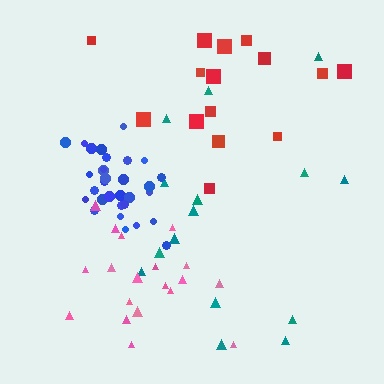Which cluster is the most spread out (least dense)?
Teal.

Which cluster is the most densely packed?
Blue.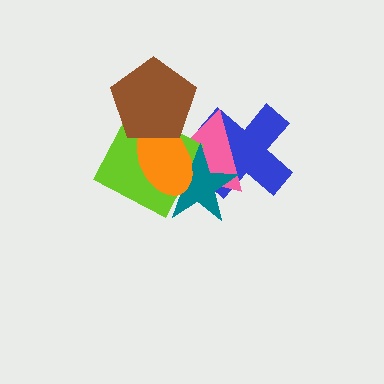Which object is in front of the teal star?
The orange ellipse is in front of the teal star.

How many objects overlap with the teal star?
4 objects overlap with the teal star.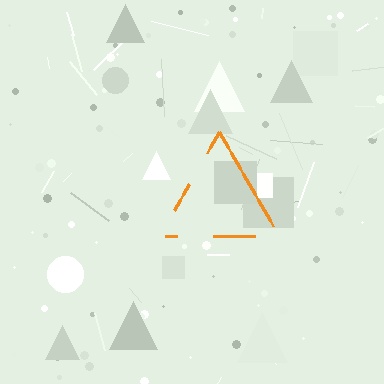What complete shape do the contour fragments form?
The contour fragments form a triangle.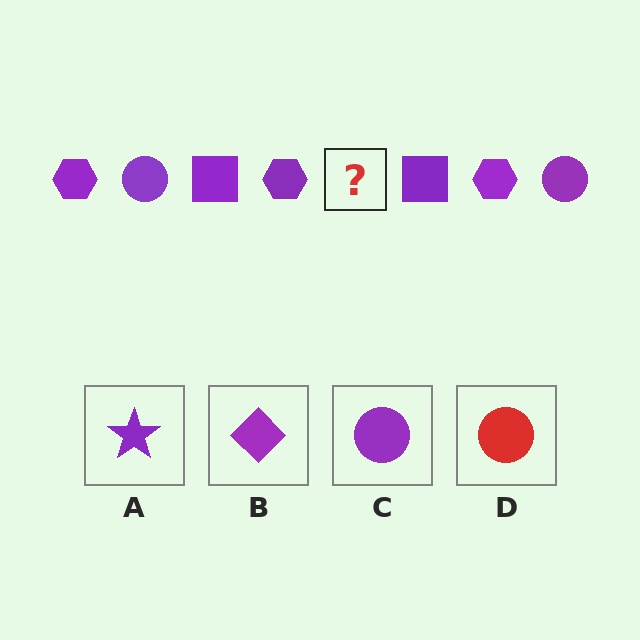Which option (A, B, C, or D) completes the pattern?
C.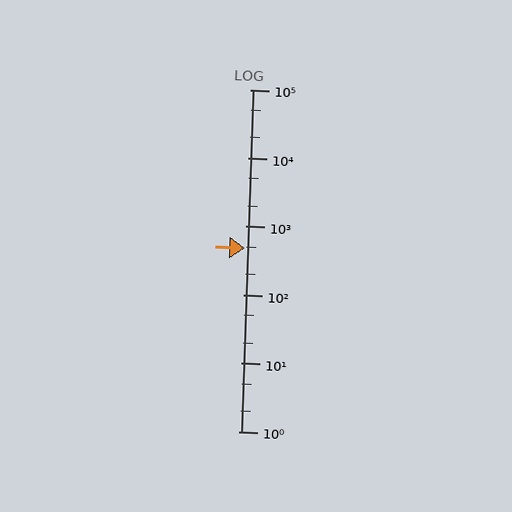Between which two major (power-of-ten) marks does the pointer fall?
The pointer is between 100 and 1000.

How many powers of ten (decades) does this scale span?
The scale spans 5 decades, from 1 to 100000.